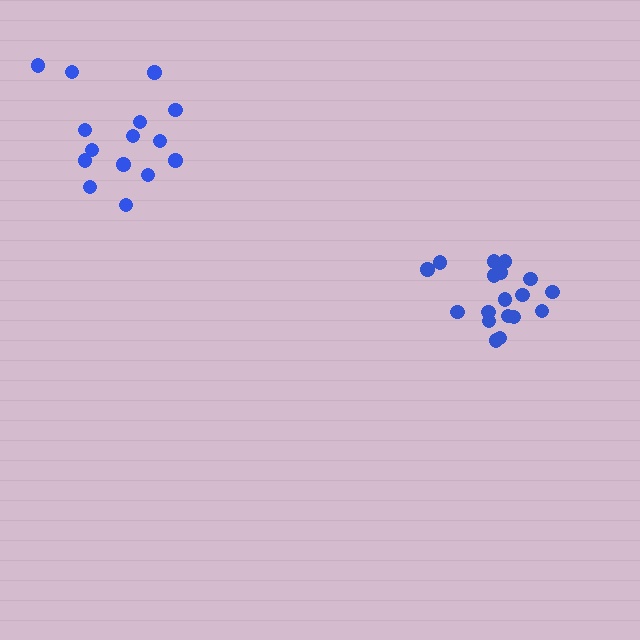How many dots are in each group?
Group 1: 15 dots, Group 2: 18 dots (33 total).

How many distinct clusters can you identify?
There are 2 distinct clusters.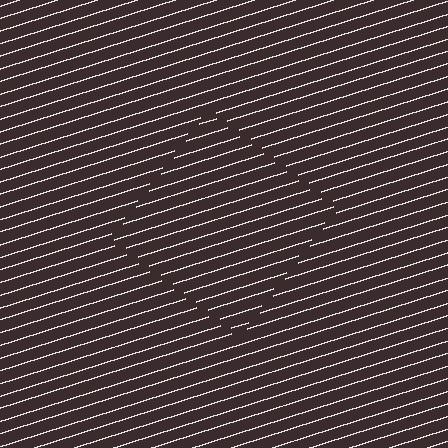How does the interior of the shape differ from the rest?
The interior of the shape contains the same grating, shifted by half a period — the contour is defined by the phase discontinuity where line-ends from the inner and outer gratings abut.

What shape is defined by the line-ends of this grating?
An illusory square. The interior of the shape contains the same grating, shifted by half a period — the contour is defined by the phase discontinuity where line-ends from the inner and outer gratings abut.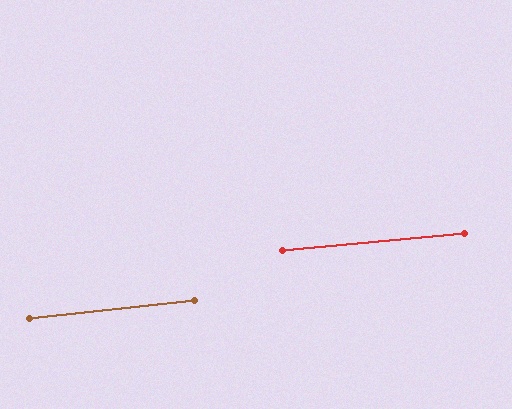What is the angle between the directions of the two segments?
Approximately 1 degree.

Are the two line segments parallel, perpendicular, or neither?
Parallel — their directions differ by only 0.9°.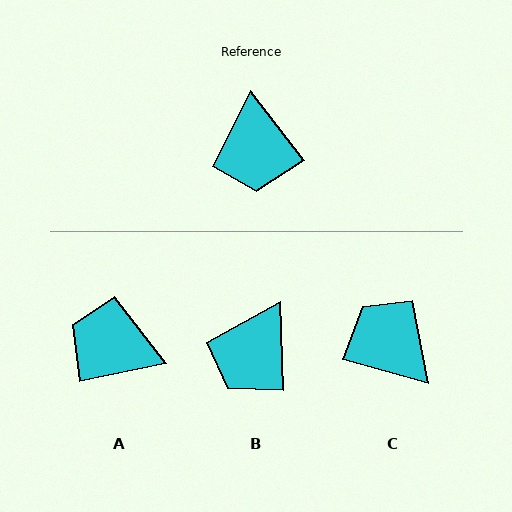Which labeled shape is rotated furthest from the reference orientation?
C, about 143 degrees away.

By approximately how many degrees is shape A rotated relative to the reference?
Approximately 116 degrees clockwise.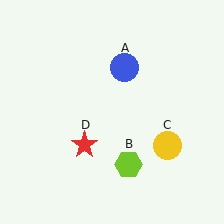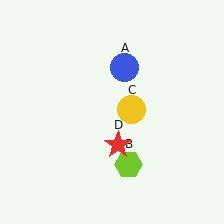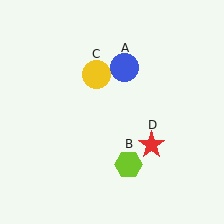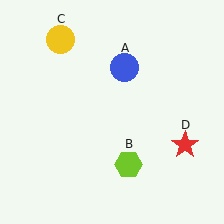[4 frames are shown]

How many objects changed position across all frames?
2 objects changed position: yellow circle (object C), red star (object D).